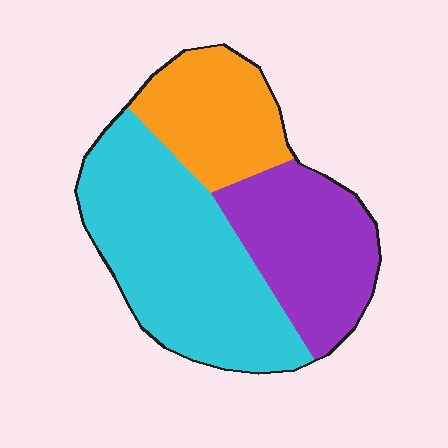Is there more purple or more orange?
Purple.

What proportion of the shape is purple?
Purple covers about 30% of the shape.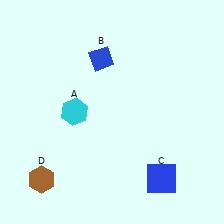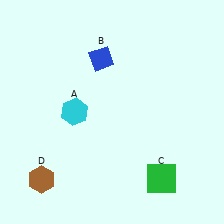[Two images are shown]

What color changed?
The square (C) changed from blue in Image 1 to green in Image 2.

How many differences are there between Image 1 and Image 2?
There is 1 difference between the two images.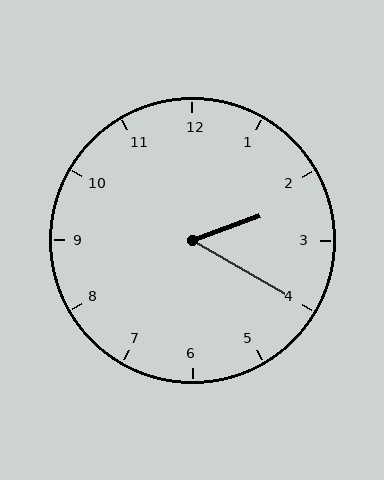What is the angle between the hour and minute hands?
Approximately 50 degrees.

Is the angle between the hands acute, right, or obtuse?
It is acute.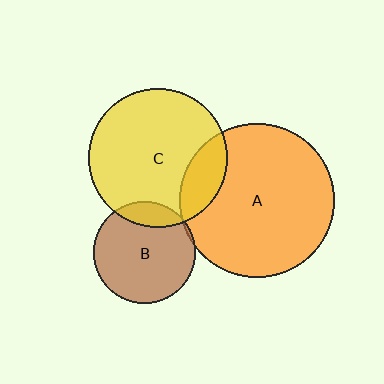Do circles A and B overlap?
Yes.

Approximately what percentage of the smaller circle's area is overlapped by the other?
Approximately 5%.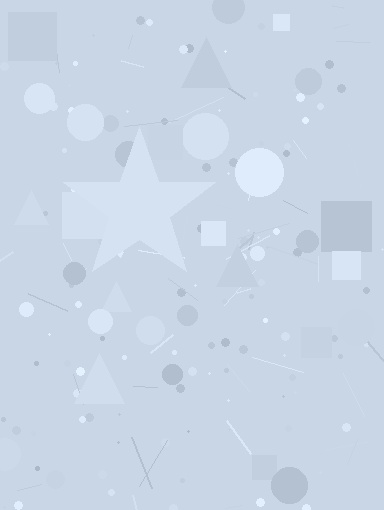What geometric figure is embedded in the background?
A star is embedded in the background.